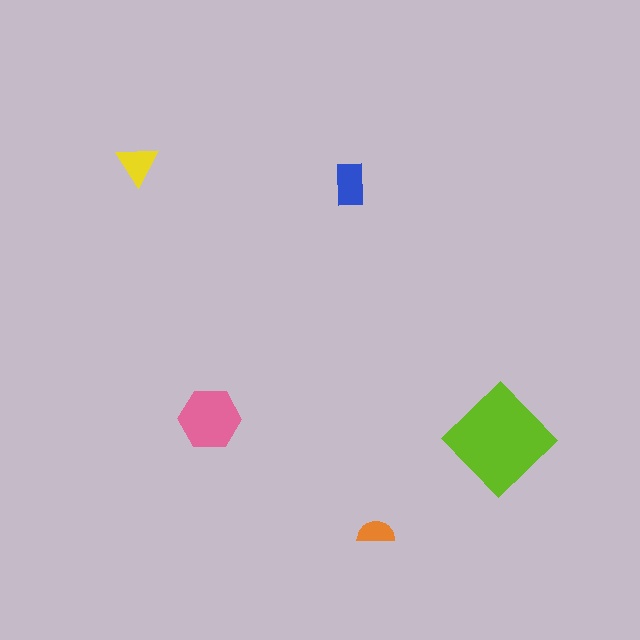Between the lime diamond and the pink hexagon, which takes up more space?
The lime diamond.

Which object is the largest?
The lime diamond.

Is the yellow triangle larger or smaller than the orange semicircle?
Larger.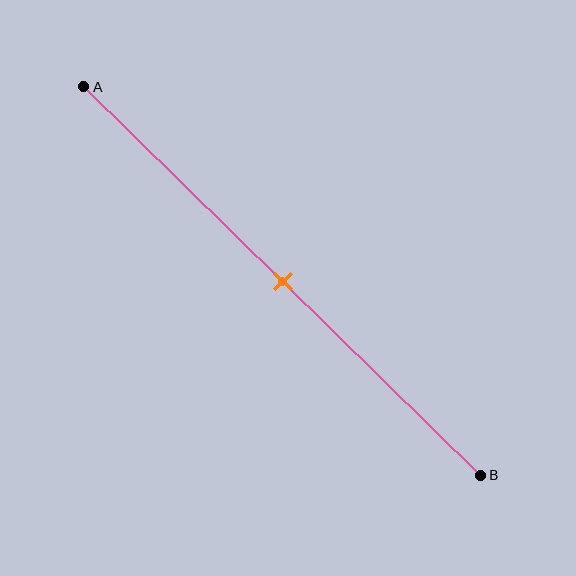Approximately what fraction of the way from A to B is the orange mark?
The orange mark is approximately 50% of the way from A to B.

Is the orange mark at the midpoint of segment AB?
Yes, the mark is approximately at the midpoint.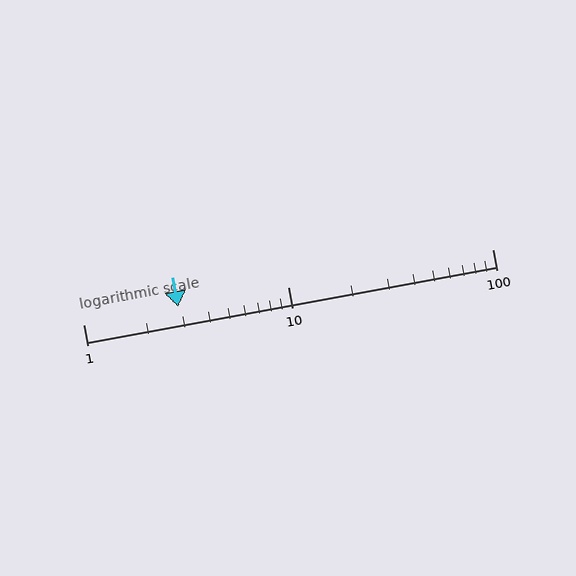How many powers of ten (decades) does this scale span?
The scale spans 2 decades, from 1 to 100.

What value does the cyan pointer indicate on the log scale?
The pointer indicates approximately 2.9.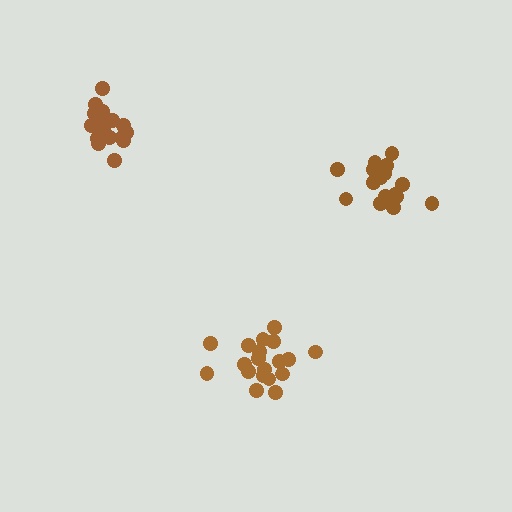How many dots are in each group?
Group 1: 17 dots, Group 2: 19 dots, Group 3: 17 dots (53 total).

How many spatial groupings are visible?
There are 3 spatial groupings.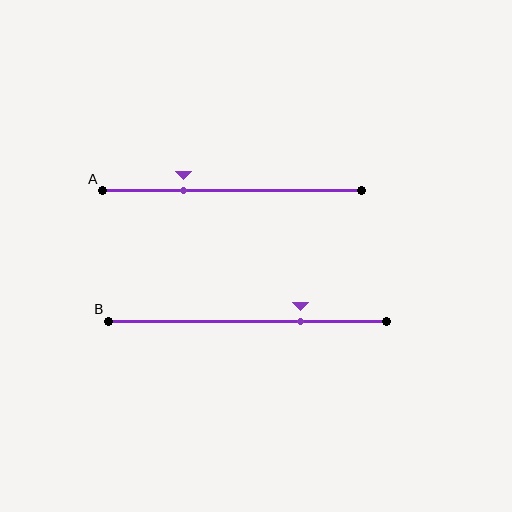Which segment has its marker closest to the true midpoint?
Segment A has its marker closest to the true midpoint.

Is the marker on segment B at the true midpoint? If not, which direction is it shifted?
No, the marker on segment B is shifted to the right by about 19% of the segment length.